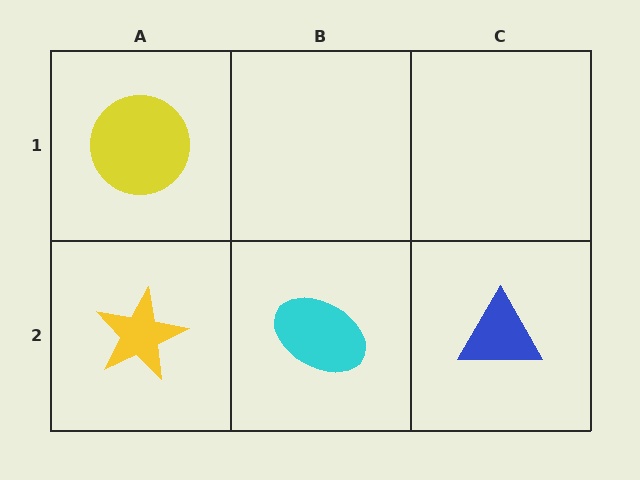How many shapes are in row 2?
3 shapes.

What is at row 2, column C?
A blue triangle.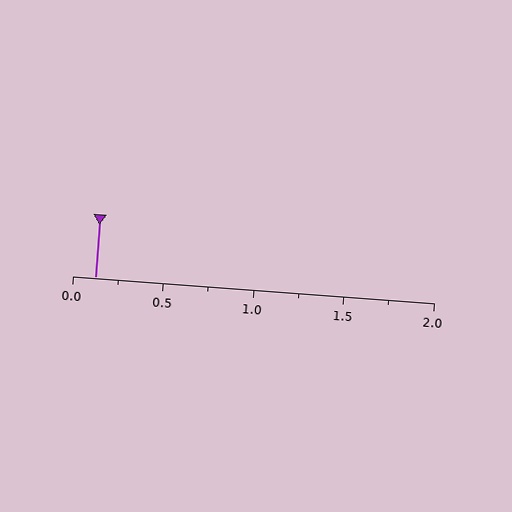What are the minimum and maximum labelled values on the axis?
The axis runs from 0.0 to 2.0.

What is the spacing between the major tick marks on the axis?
The major ticks are spaced 0.5 apart.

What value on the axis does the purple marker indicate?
The marker indicates approximately 0.12.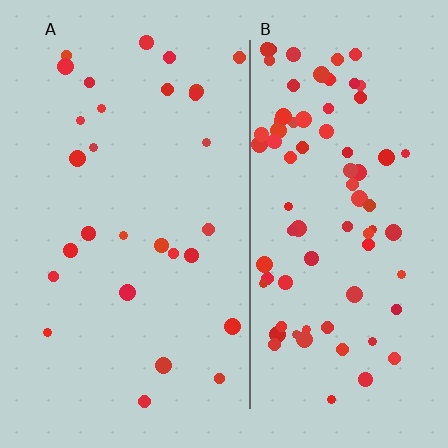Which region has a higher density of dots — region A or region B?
B (the right).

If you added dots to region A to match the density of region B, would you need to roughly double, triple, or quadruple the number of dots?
Approximately triple.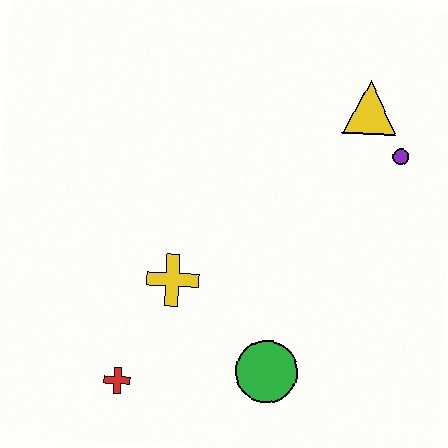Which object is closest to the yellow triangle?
The purple circle is closest to the yellow triangle.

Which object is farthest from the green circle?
The yellow triangle is farthest from the green circle.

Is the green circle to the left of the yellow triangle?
Yes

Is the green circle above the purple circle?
No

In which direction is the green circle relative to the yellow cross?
The green circle is to the right of the yellow cross.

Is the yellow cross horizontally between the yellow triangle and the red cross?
Yes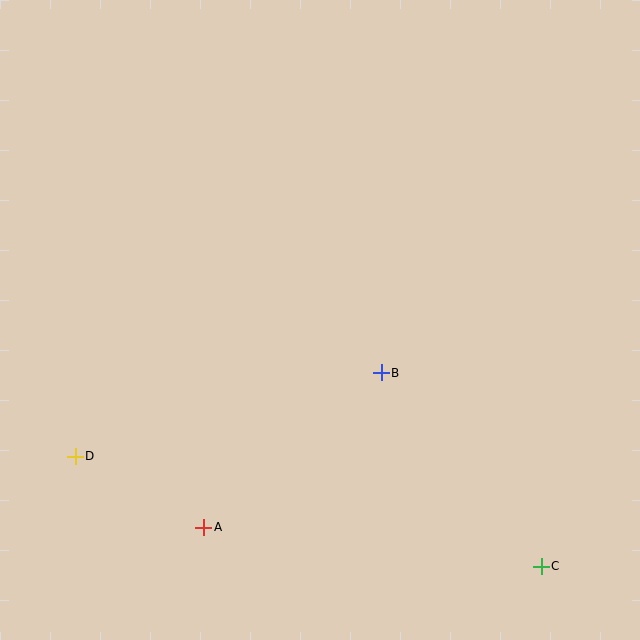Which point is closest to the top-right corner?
Point B is closest to the top-right corner.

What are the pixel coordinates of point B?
Point B is at (381, 373).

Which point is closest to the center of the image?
Point B at (381, 373) is closest to the center.